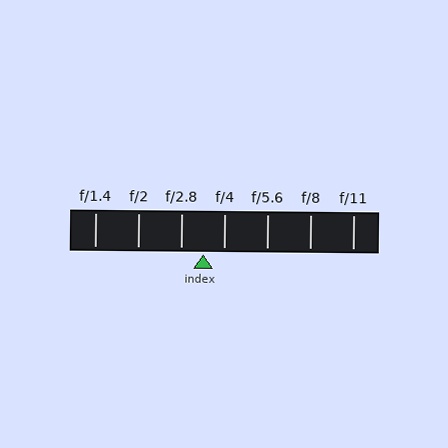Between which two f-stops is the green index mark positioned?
The index mark is between f/2.8 and f/4.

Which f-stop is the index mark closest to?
The index mark is closest to f/4.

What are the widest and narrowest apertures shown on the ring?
The widest aperture shown is f/1.4 and the narrowest is f/11.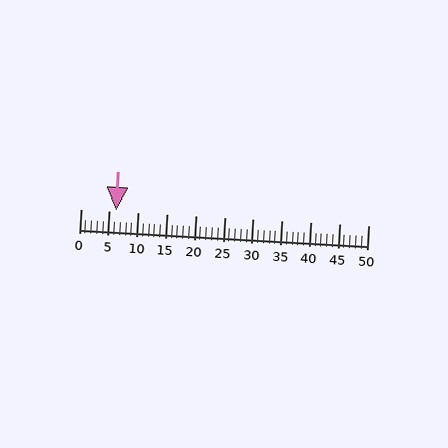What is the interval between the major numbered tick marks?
The major tick marks are spaced 5 units apart.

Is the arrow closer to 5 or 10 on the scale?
The arrow is closer to 5.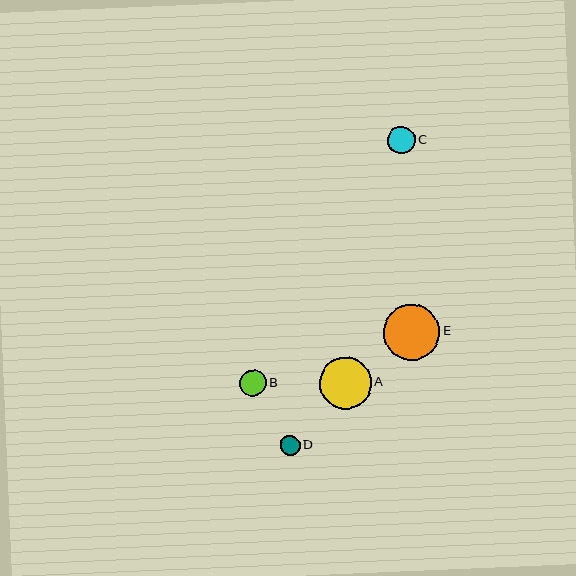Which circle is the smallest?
Circle D is the smallest with a size of approximately 20 pixels.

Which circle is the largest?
Circle E is the largest with a size of approximately 56 pixels.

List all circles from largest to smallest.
From largest to smallest: E, A, C, B, D.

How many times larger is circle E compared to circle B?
Circle E is approximately 2.1 times the size of circle B.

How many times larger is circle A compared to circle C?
Circle A is approximately 1.9 times the size of circle C.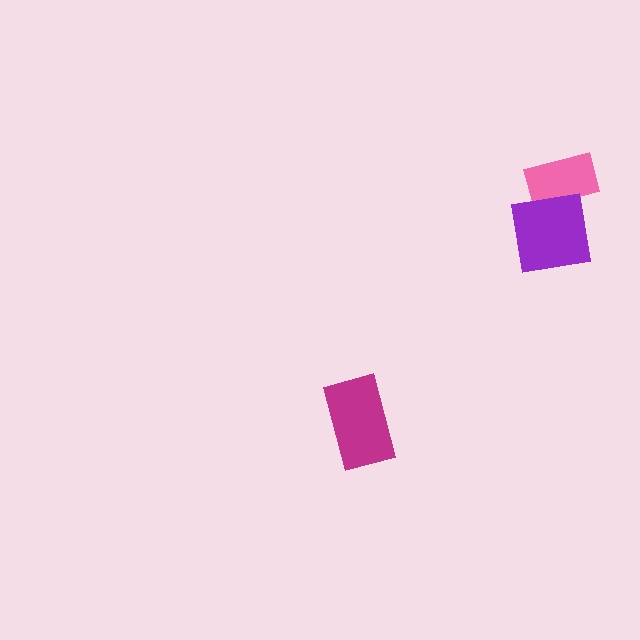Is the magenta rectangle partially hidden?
No, no other shape covers it.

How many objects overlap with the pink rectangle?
1 object overlaps with the pink rectangle.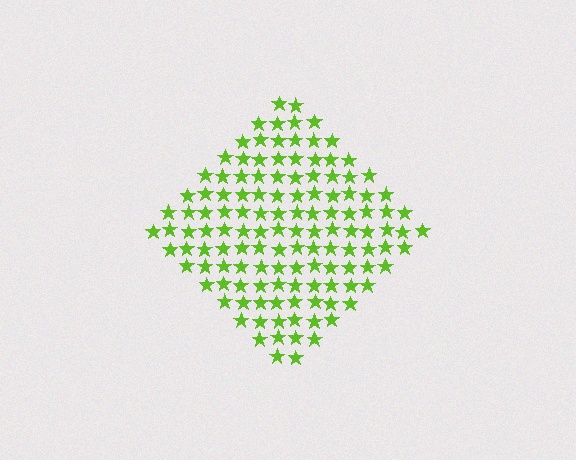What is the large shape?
The large shape is a diamond.